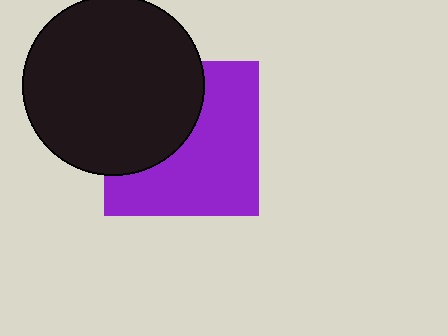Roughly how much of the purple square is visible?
About half of it is visible (roughly 59%).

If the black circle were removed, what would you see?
You would see the complete purple square.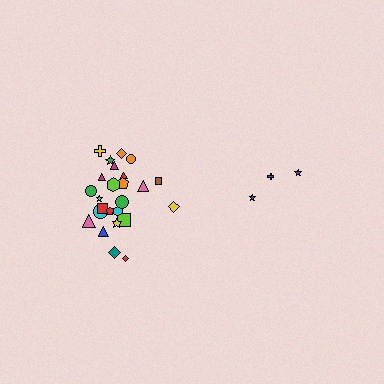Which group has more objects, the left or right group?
The left group.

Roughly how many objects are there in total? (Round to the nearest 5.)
Roughly 30 objects in total.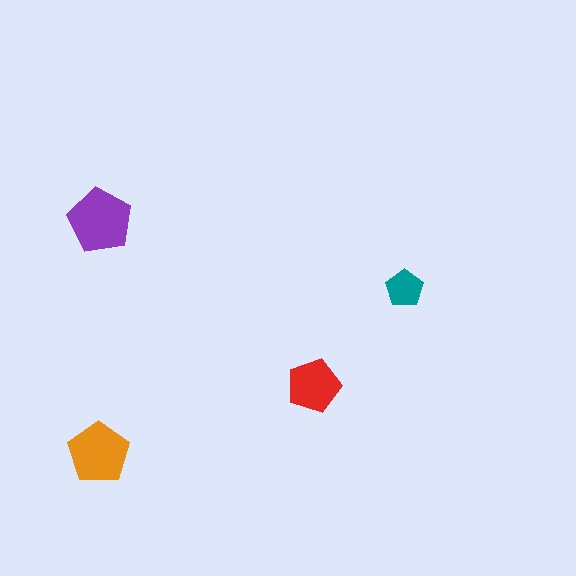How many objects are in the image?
There are 4 objects in the image.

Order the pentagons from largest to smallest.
the purple one, the orange one, the red one, the teal one.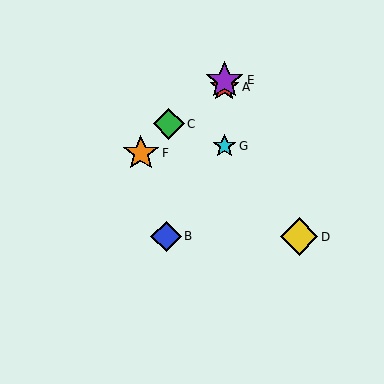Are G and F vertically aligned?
No, G is at x≈224 and F is at x≈141.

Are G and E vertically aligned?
Yes, both are at x≈224.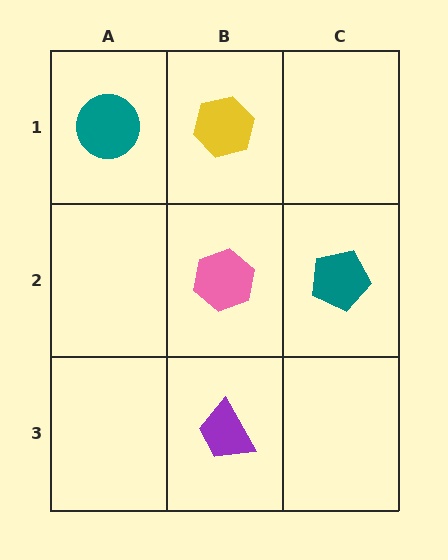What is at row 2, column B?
A pink hexagon.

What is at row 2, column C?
A teal pentagon.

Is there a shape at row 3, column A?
No, that cell is empty.